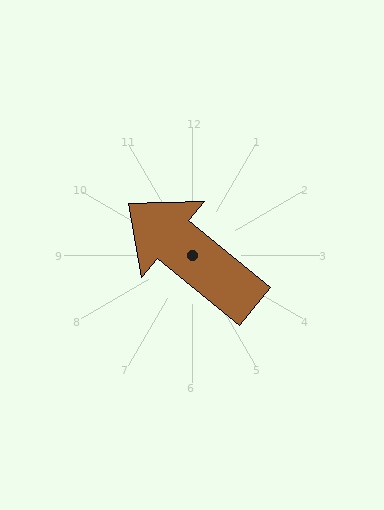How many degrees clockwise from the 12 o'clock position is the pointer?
Approximately 309 degrees.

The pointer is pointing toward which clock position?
Roughly 10 o'clock.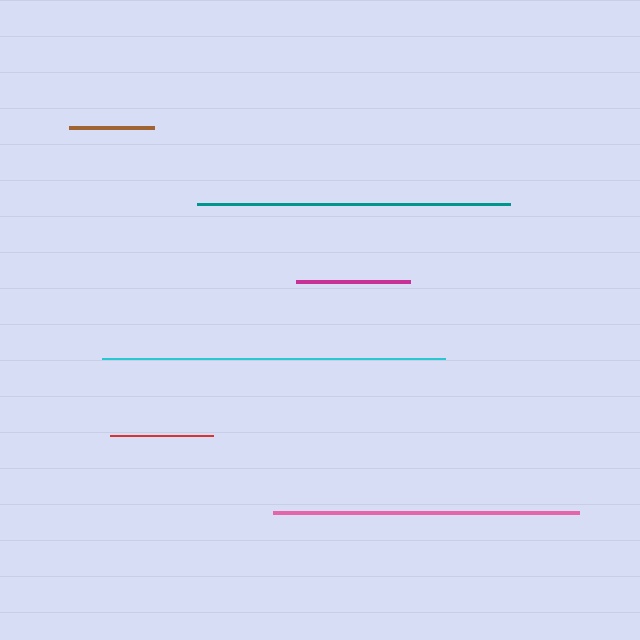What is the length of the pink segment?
The pink segment is approximately 305 pixels long.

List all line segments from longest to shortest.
From longest to shortest: cyan, teal, pink, magenta, red, brown.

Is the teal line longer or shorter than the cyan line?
The cyan line is longer than the teal line.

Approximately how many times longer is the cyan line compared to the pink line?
The cyan line is approximately 1.1 times the length of the pink line.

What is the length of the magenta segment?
The magenta segment is approximately 114 pixels long.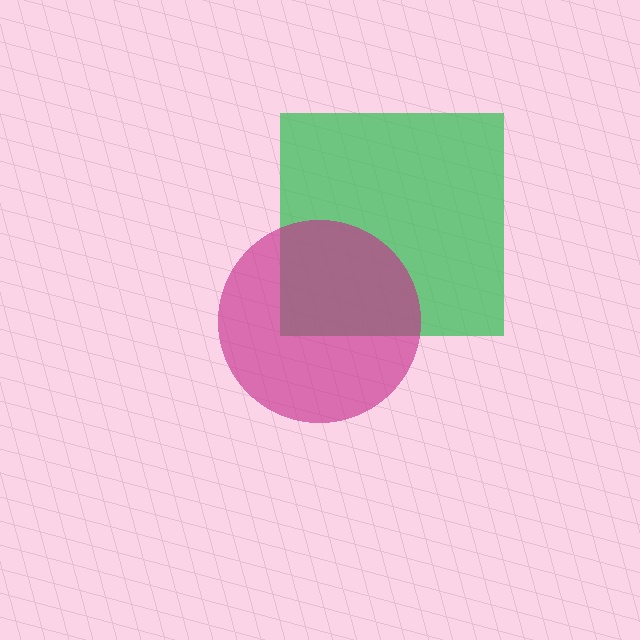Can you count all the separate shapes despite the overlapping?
Yes, there are 2 separate shapes.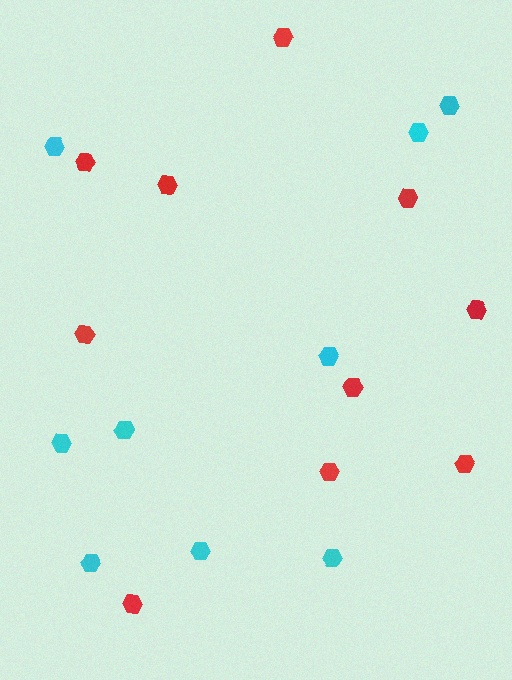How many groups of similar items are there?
There are 2 groups: one group of cyan hexagons (9) and one group of red hexagons (10).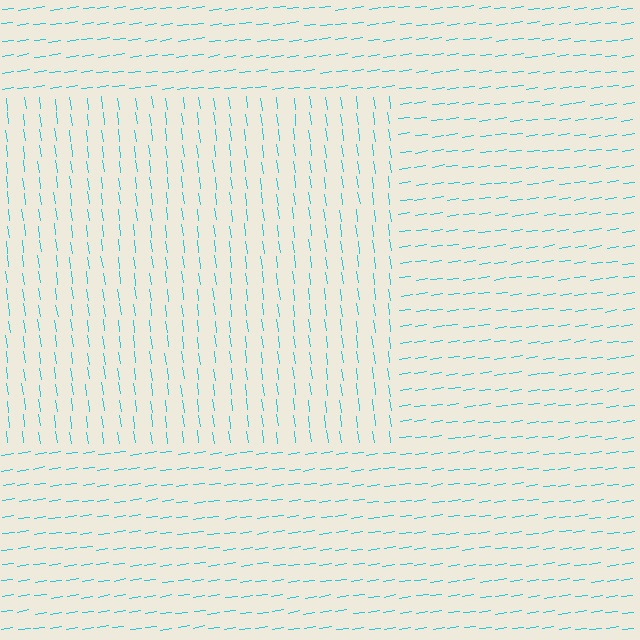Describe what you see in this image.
The image is filled with small cyan line segments. A rectangle region in the image has lines oriented differently from the surrounding lines, creating a visible texture boundary.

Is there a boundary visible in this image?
Yes, there is a texture boundary formed by a change in line orientation.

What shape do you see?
I see a rectangle.